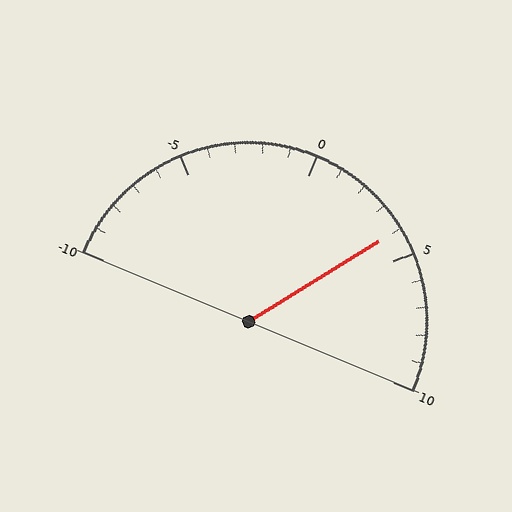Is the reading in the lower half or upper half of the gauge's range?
The reading is in the upper half of the range (-10 to 10).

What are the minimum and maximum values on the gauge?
The gauge ranges from -10 to 10.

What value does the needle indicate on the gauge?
The needle indicates approximately 4.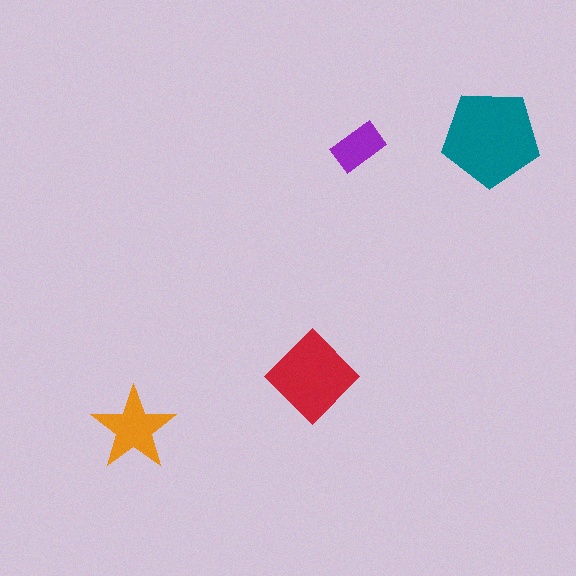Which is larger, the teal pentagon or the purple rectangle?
The teal pentagon.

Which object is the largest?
The teal pentagon.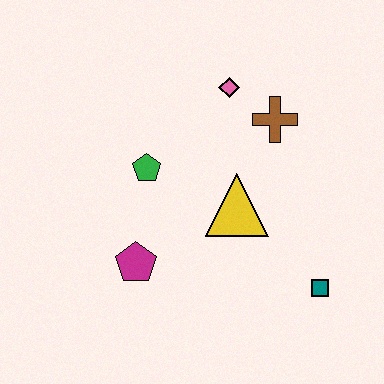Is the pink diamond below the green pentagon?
No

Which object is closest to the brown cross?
The pink diamond is closest to the brown cross.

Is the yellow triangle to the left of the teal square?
Yes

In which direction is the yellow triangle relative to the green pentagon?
The yellow triangle is to the right of the green pentagon.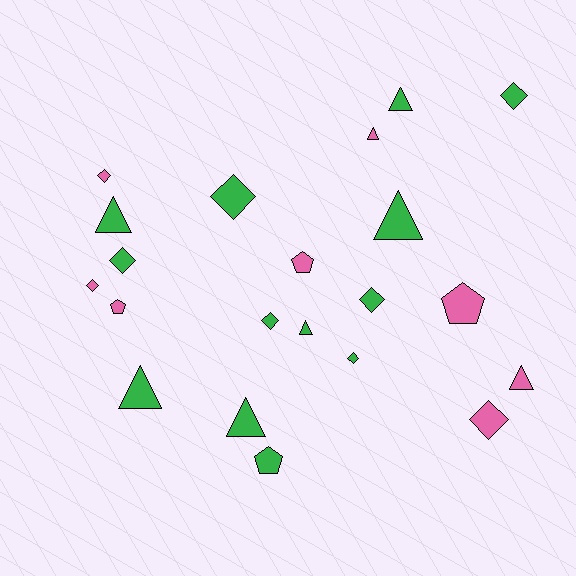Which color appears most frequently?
Green, with 13 objects.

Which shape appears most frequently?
Diamond, with 9 objects.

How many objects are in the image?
There are 21 objects.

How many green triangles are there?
There are 6 green triangles.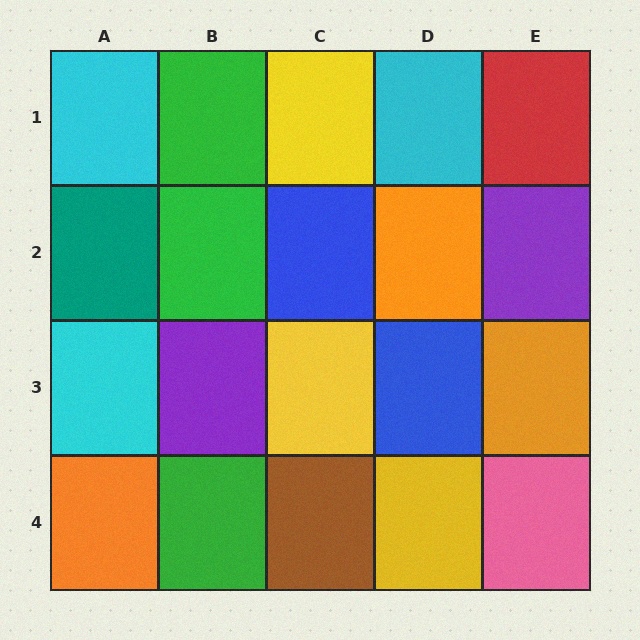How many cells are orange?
3 cells are orange.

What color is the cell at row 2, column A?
Teal.